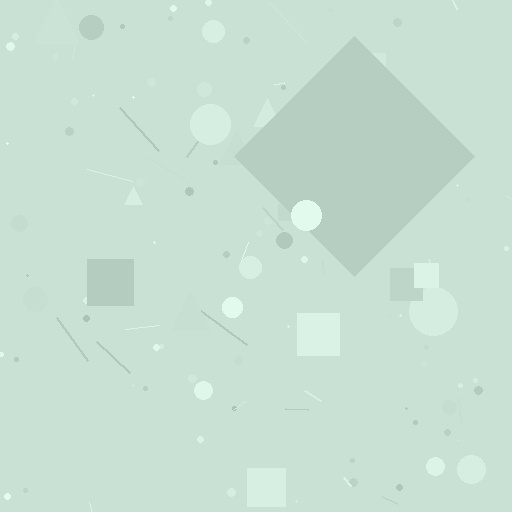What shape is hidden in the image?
A diamond is hidden in the image.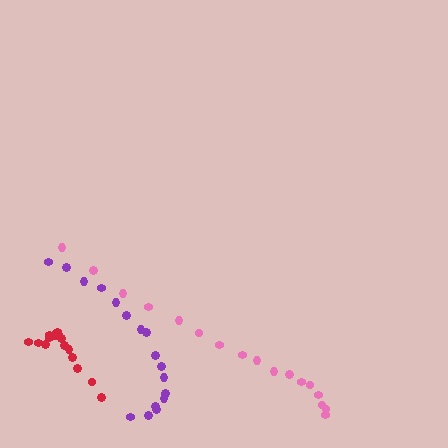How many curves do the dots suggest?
There are 3 distinct paths.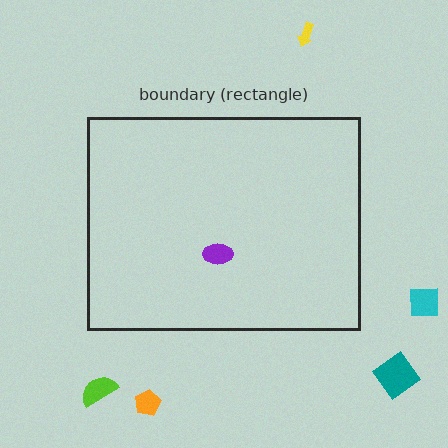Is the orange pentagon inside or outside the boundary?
Outside.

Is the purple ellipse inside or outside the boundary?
Inside.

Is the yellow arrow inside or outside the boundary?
Outside.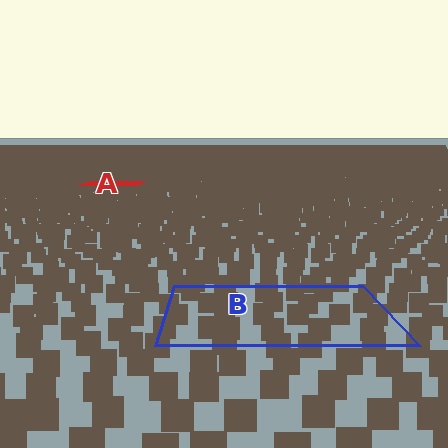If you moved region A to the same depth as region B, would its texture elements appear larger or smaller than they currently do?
They would appear larger. At a closer depth, the same texture elements are projected at a bigger on-screen size.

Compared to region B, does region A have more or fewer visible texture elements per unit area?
Region A has more texture elements per unit area — they are packed more densely because it is farther away.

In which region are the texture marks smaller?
The texture marks are smaller in region A, because it is farther away.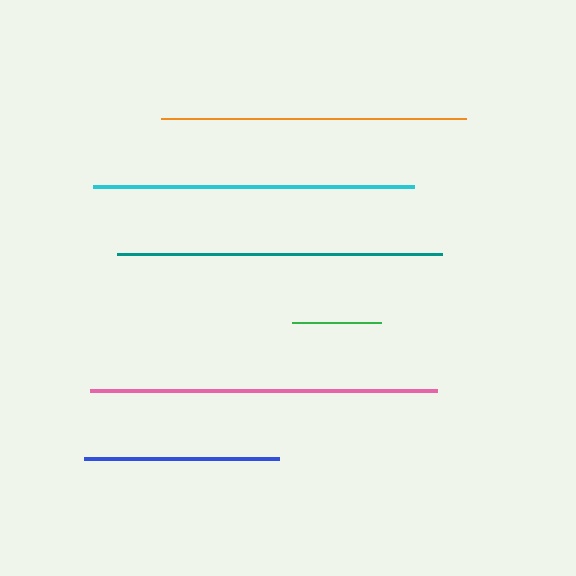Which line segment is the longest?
The pink line is the longest at approximately 347 pixels.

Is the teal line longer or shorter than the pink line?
The pink line is longer than the teal line.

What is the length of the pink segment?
The pink segment is approximately 347 pixels long.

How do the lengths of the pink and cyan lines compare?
The pink and cyan lines are approximately the same length.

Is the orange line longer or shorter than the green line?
The orange line is longer than the green line.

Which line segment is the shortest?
The green line is the shortest at approximately 89 pixels.